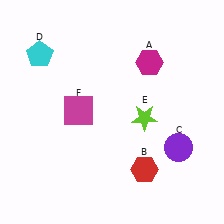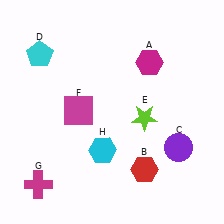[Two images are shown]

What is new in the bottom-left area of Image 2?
A magenta cross (G) was added in the bottom-left area of Image 2.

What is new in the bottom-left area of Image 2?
A cyan hexagon (H) was added in the bottom-left area of Image 2.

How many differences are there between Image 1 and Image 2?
There are 2 differences between the two images.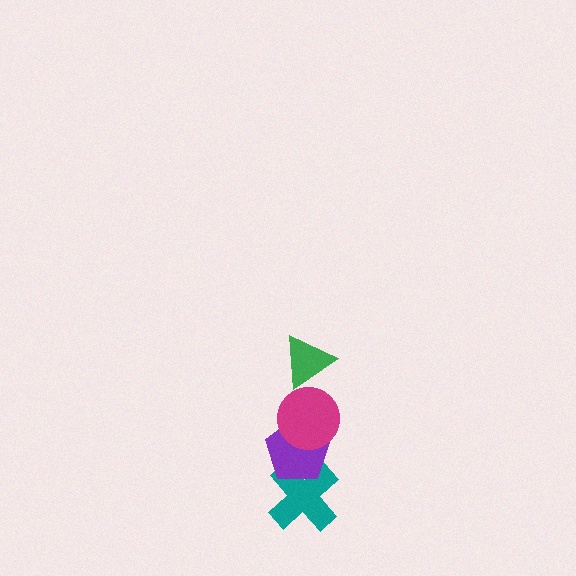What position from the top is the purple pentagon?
The purple pentagon is 3rd from the top.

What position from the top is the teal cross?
The teal cross is 4th from the top.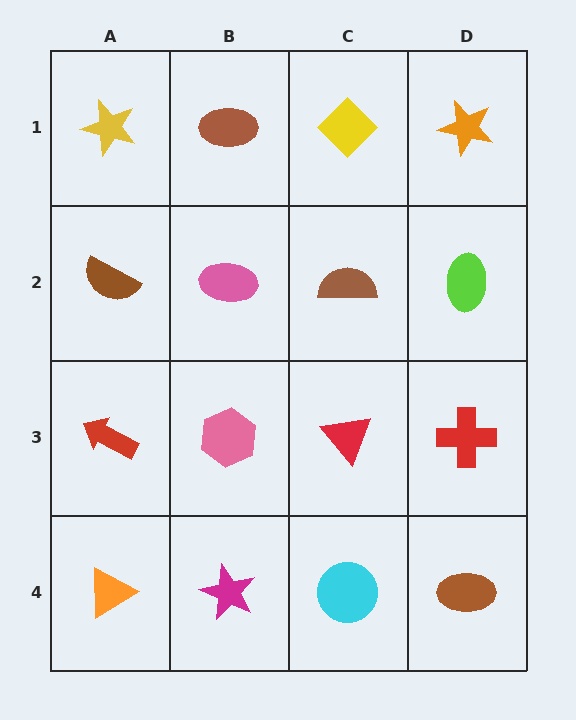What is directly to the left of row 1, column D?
A yellow diamond.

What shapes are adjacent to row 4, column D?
A red cross (row 3, column D), a cyan circle (row 4, column C).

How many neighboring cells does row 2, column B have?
4.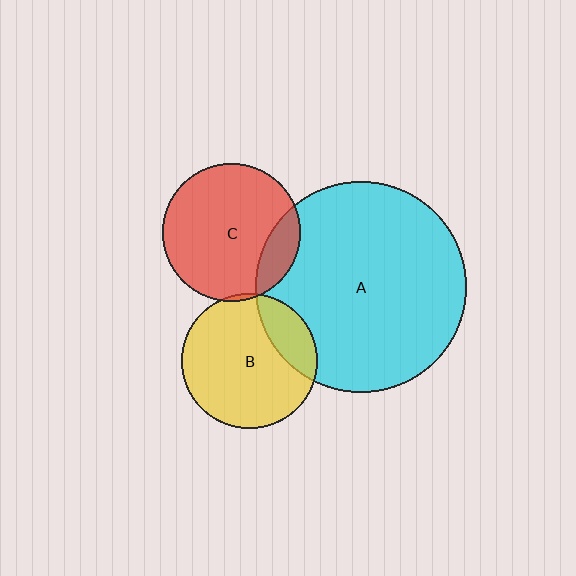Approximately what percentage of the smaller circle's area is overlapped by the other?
Approximately 20%.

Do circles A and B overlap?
Yes.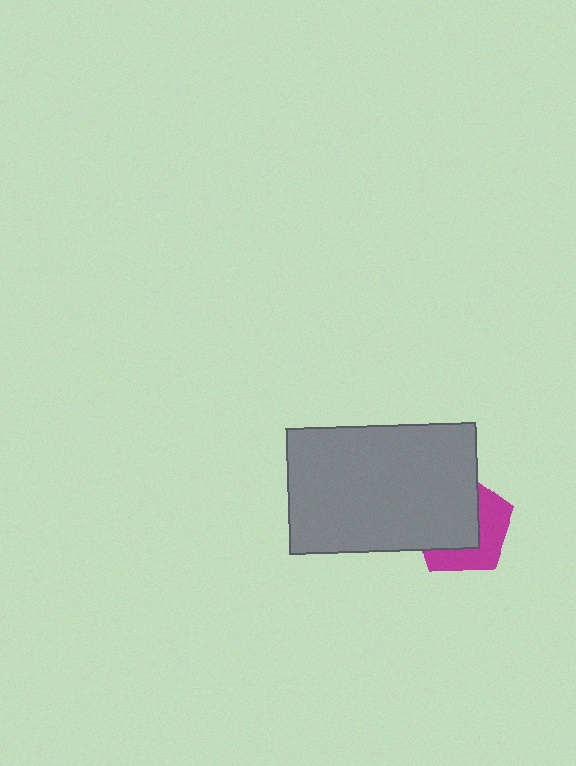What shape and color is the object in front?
The object in front is a gray rectangle.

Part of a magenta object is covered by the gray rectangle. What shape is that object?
It is a pentagon.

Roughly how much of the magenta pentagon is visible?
A small part of it is visible (roughly 41%).